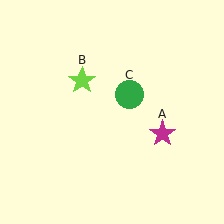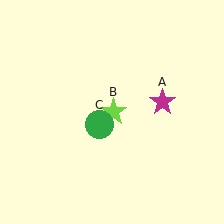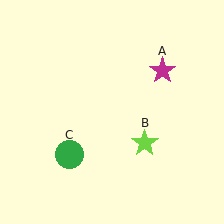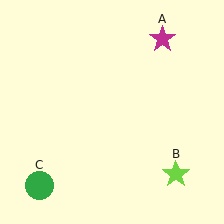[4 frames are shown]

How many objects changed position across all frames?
3 objects changed position: magenta star (object A), lime star (object B), green circle (object C).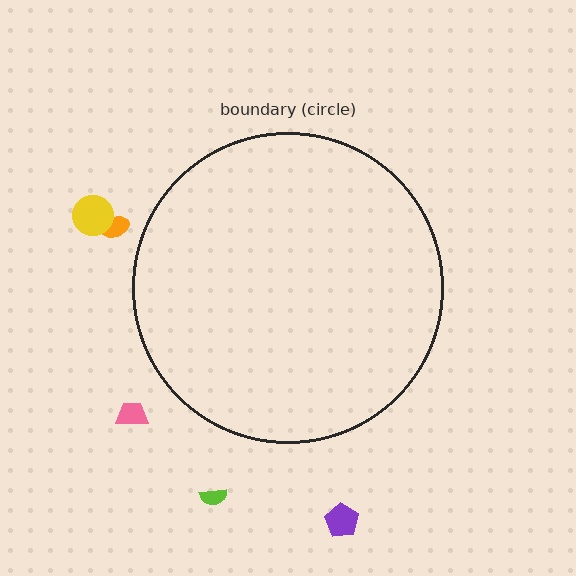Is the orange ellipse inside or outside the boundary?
Outside.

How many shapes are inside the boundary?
0 inside, 5 outside.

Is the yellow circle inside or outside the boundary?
Outside.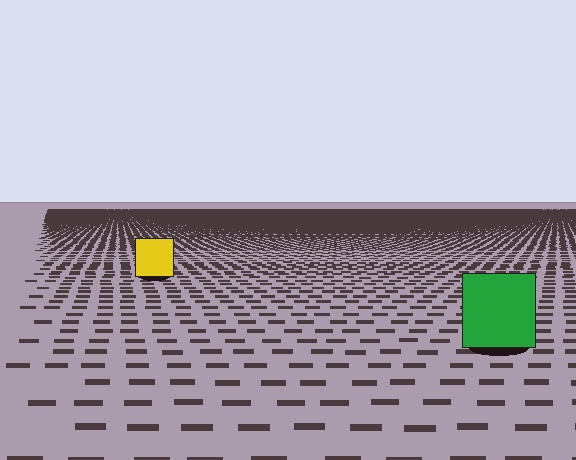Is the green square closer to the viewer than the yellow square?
Yes. The green square is closer — you can tell from the texture gradient: the ground texture is coarser near it.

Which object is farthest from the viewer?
The yellow square is farthest from the viewer. It appears smaller and the ground texture around it is denser.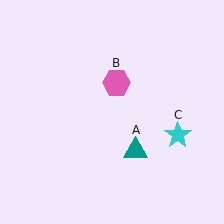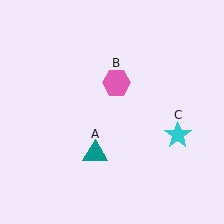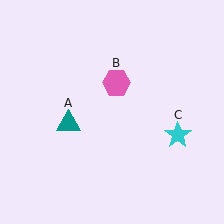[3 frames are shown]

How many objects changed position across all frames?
1 object changed position: teal triangle (object A).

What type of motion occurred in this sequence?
The teal triangle (object A) rotated clockwise around the center of the scene.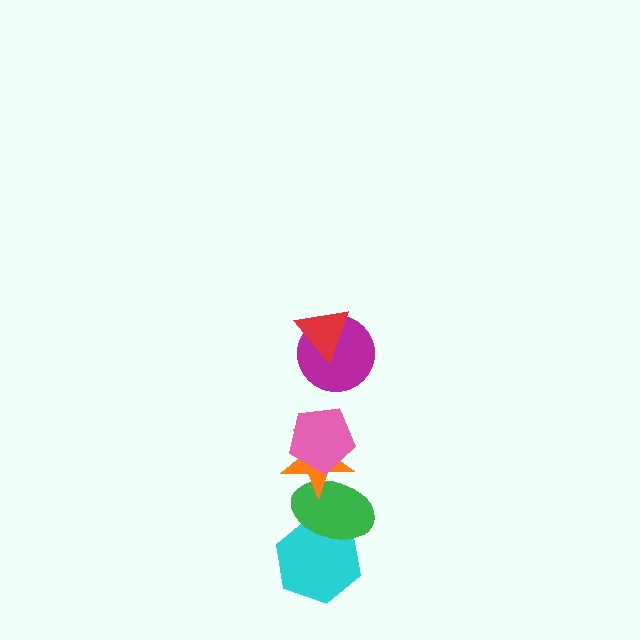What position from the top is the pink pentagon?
The pink pentagon is 3rd from the top.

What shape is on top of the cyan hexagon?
The green ellipse is on top of the cyan hexagon.